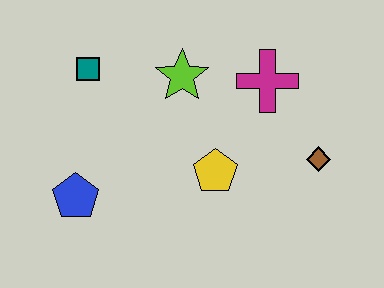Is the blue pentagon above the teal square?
No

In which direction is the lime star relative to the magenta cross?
The lime star is to the left of the magenta cross.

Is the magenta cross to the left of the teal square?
No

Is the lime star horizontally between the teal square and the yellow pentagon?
Yes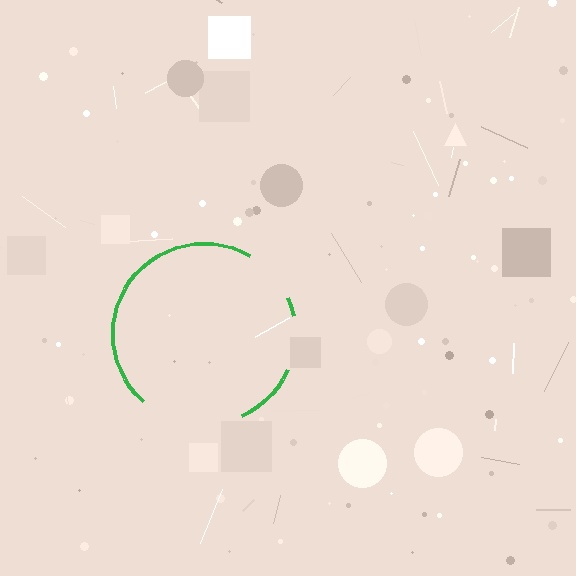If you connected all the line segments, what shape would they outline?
They would outline a circle.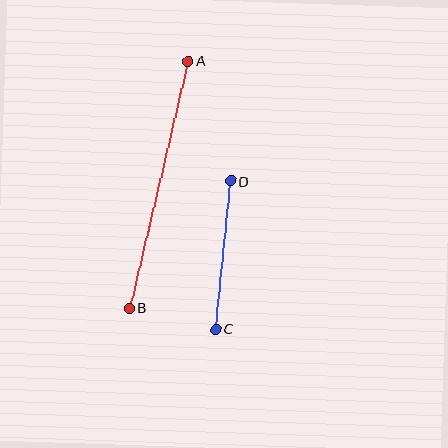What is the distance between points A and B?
The distance is approximately 254 pixels.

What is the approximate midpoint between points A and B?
The midpoint is at approximately (159, 185) pixels.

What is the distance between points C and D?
The distance is approximately 149 pixels.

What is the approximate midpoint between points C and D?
The midpoint is at approximately (223, 255) pixels.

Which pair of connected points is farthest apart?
Points A and B are farthest apart.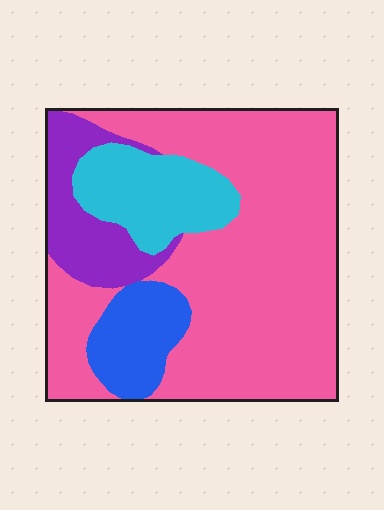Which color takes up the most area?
Pink, at roughly 65%.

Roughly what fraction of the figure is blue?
Blue takes up about one tenth (1/10) of the figure.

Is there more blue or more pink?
Pink.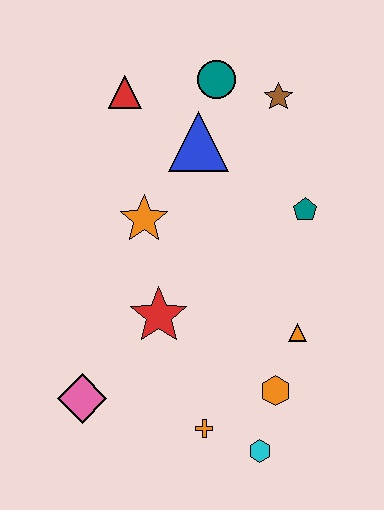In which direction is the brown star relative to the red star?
The brown star is above the red star.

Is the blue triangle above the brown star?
No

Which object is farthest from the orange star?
The cyan hexagon is farthest from the orange star.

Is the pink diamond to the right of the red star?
No